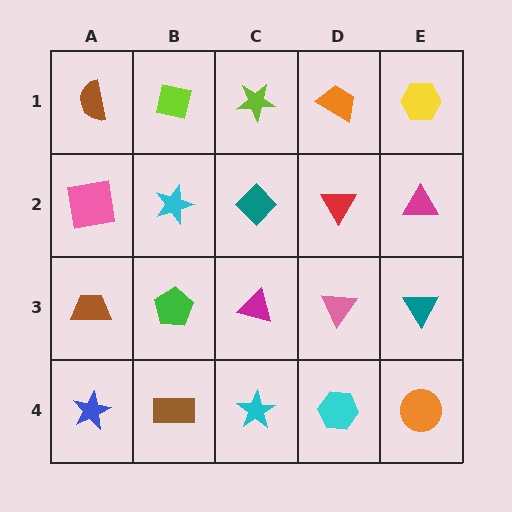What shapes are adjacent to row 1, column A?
A pink square (row 2, column A), a lime square (row 1, column B).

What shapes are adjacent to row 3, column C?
A teal diamond (row 2, column C), a cyan star (row 4, column C), a green pentagon (row 3, column B), a pink triangle (row 3, column D).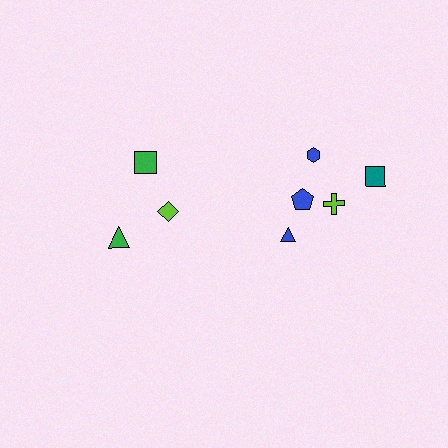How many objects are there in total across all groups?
There are 8 objects.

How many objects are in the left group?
There are 3 objects.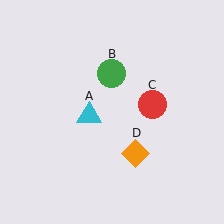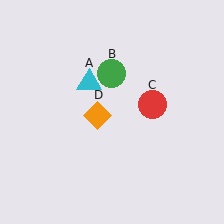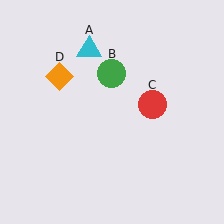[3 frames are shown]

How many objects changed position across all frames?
2 objects changed position: cyan triangle (object A), orange diamond (object D).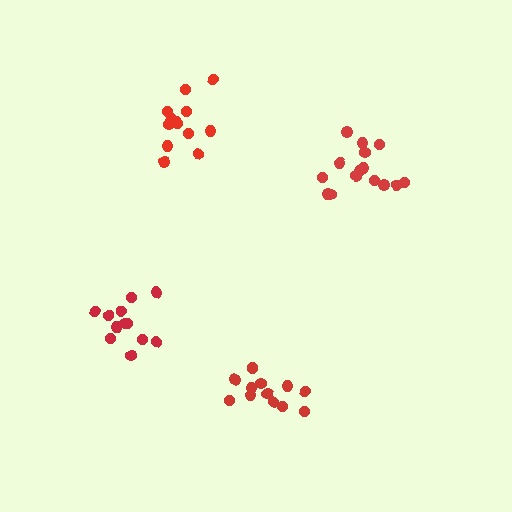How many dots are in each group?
Group 1: 12 dots, Group 2: 13 dots, Group 3: 13 dots, Group 4: 15 dots (53 total).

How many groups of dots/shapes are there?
There are 4 groups.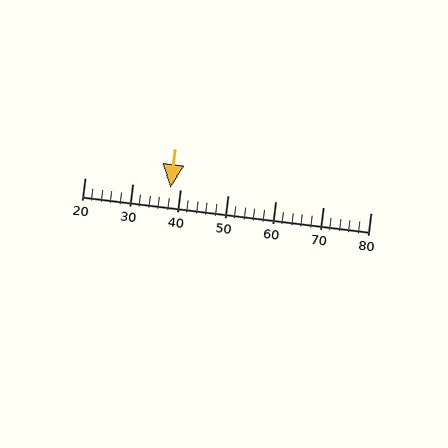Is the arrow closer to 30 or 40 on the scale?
The arrow is closer to 40.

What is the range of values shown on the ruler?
The ruler shows values from 20 to 80.